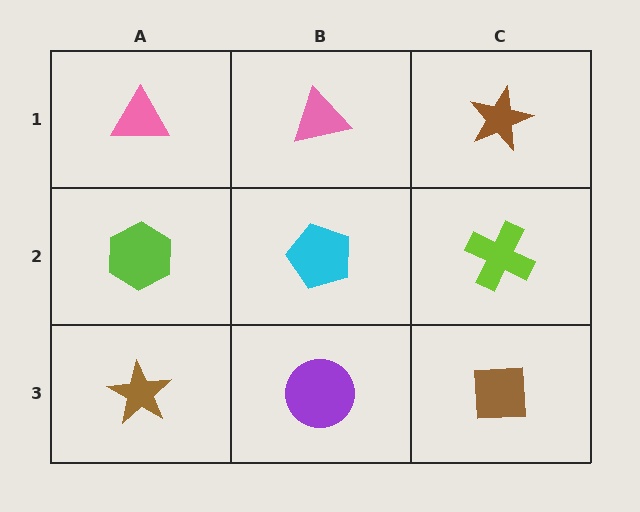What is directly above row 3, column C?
A lime cross.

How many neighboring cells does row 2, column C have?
3.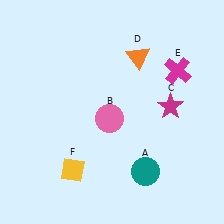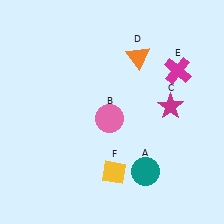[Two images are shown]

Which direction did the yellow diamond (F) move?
The yellow diamond (F) moved right.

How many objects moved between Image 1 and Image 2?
1 object moved between the two images.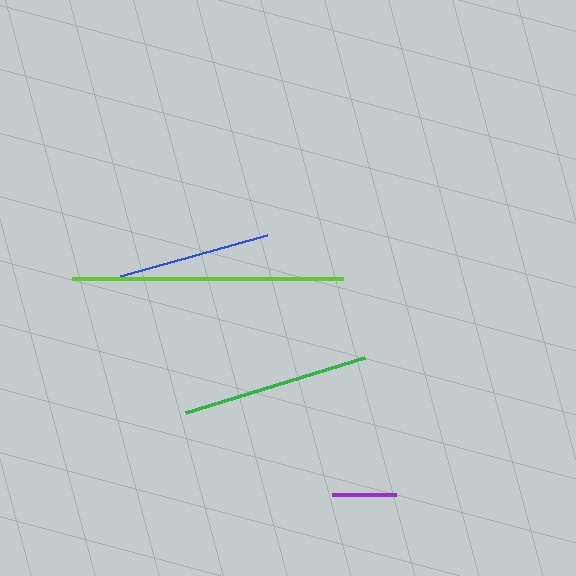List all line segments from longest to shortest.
From longest to shortest: lime, green, blue, purple.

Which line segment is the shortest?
The purple line is the shortest at approximately 65 pixels.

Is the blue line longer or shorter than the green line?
The green line is longer than the blue line.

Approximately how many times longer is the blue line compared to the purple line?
The blue line is approximately 2.4 times the length of the purple line.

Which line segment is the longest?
The lime line is the longest at approximately 271 pixels.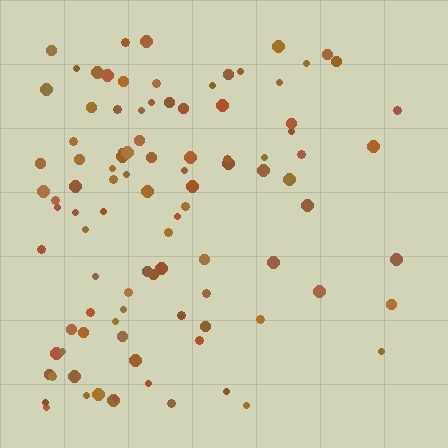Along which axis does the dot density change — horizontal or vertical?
Horizontal.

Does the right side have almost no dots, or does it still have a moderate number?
Still a moderate number, just noticeably fewer than the left.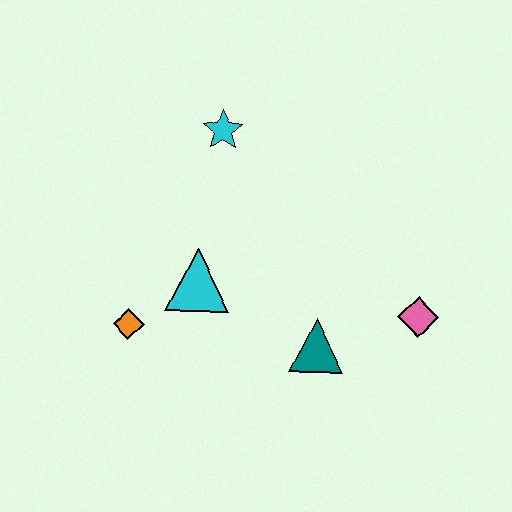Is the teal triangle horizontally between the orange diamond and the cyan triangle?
No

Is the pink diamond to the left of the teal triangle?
No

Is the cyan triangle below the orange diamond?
No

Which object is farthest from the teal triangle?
The cyan star is farthest from the teal triangle.